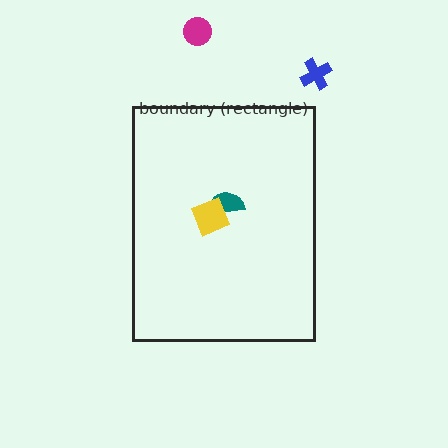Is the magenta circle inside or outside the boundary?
Outside.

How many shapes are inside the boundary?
2 inside, 2 outside.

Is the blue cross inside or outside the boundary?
Outside.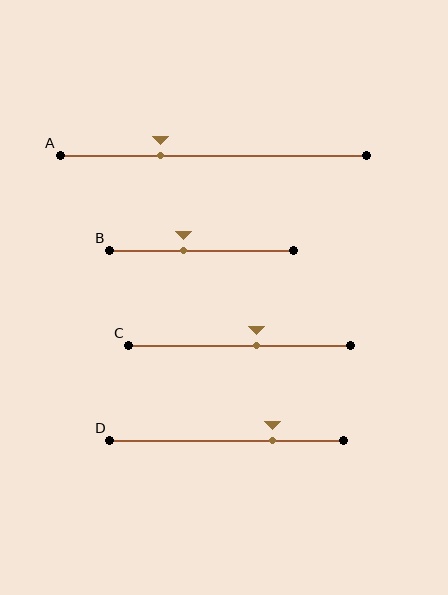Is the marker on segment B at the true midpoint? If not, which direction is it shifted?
No, the marker on segment B is shifted to the left by about 10% of the segment length.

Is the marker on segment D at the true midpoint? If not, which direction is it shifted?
No, the marker on segment D is shifted to the right by about 20% of the segment length.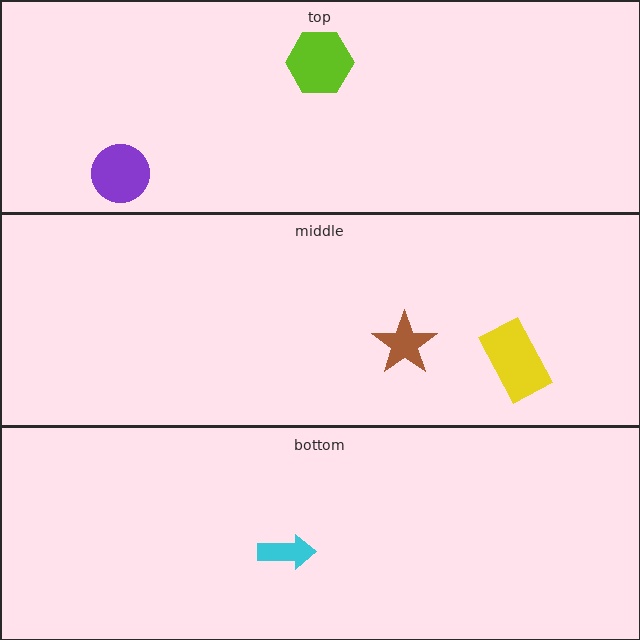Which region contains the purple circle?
The top region.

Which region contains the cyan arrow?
The bottom region.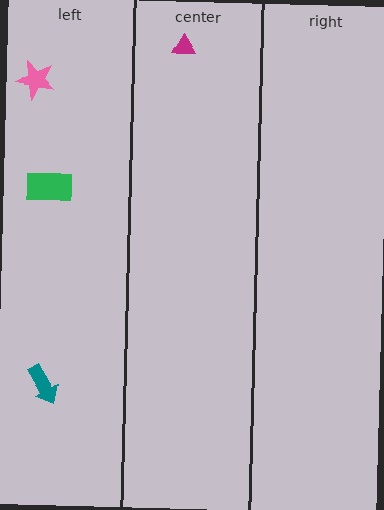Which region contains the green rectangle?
The left region.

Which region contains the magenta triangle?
The center region.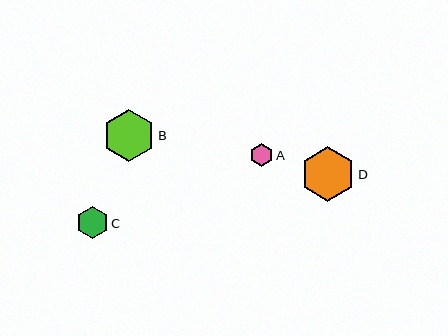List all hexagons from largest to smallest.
From largest to smallest: D, B, C, A.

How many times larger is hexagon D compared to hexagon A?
Hexagon D is approximately 2.4 times the size of hexagon A.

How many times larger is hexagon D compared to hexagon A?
Hexagon D is approximately 2.4 times the size of hexagon A.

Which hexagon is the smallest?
Hexagon A is the smallest with a size of approximately 23 pixels.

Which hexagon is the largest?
Hexagon D is the largest with a size of approximately 54 pixels.